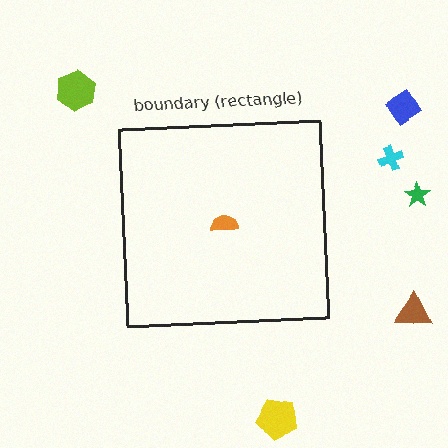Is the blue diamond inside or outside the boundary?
Outside.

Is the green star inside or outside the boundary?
Outside.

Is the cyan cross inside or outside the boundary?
Outside.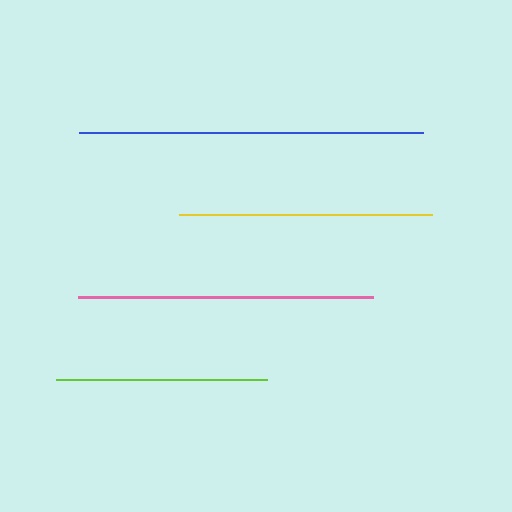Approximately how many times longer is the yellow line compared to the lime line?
The yellow line is approximately 1.2 times the length of the lime line.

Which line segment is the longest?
The blue line is the longest at approximately 345 pixels.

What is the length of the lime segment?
The lime segment is approximately 211 pixels long.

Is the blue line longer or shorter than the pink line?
The blue line is longer than the pink line.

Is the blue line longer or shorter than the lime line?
The blue line is longer than the lime line.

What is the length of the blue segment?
The blue segment is approximately 345 pixels long.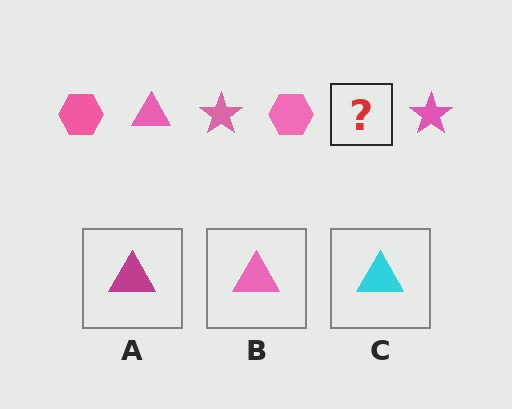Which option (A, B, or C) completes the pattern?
B.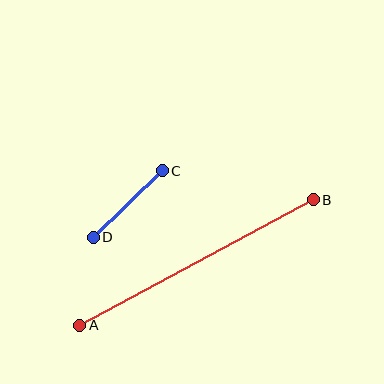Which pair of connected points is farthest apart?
Points A and B are farthest apart.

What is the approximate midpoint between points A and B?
The midpoint is at approximately (196, 263) pixels.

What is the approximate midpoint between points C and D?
The midpoint is at approximately (128, 204) pixels.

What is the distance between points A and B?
The distance is approximately 265 pixels.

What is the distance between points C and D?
The distance is approximately 96 pixels.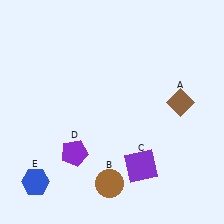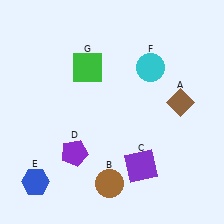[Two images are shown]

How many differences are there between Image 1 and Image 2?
There are 2 differences between the two images.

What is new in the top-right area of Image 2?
A cyan circle (F) was added in the top-right area of Image 2.